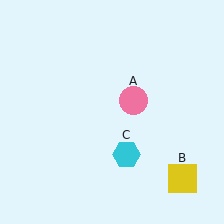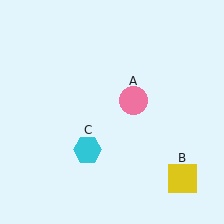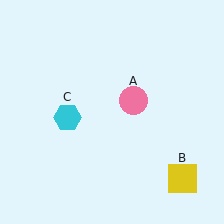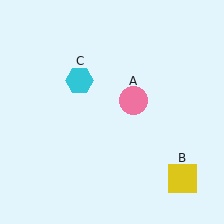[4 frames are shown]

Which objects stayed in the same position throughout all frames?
Pink circle (object A) and yellow square (object B) remained stationary.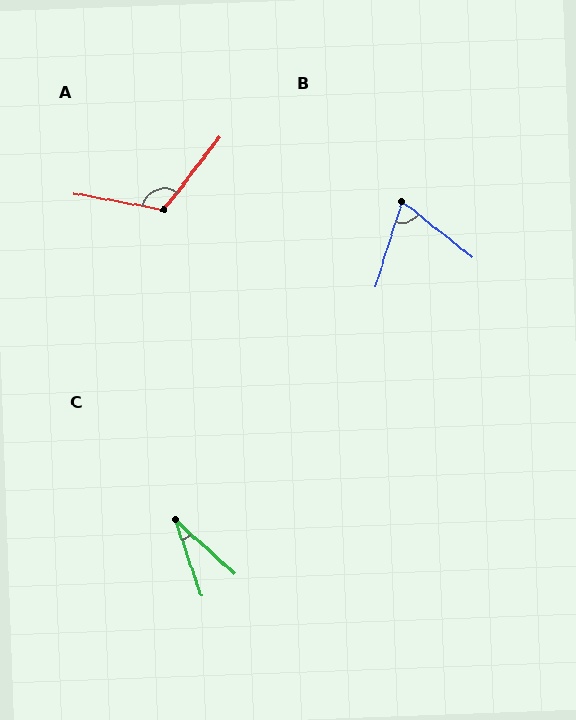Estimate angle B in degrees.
Approximately 69 degrees.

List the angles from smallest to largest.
C (29°), B (69°), A (118°).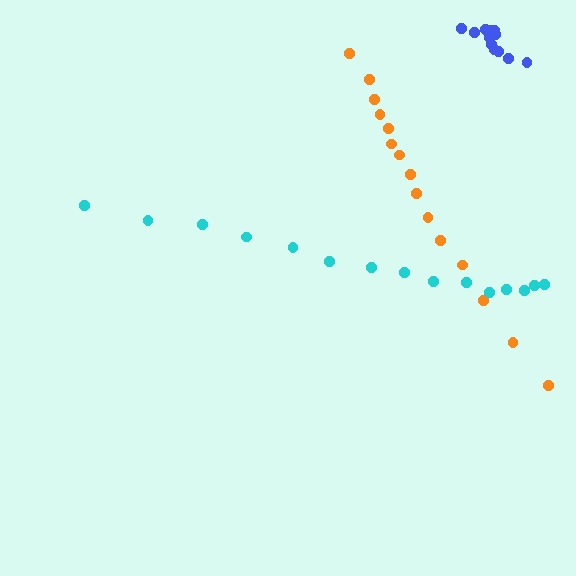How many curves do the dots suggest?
There are 3 distinct paths.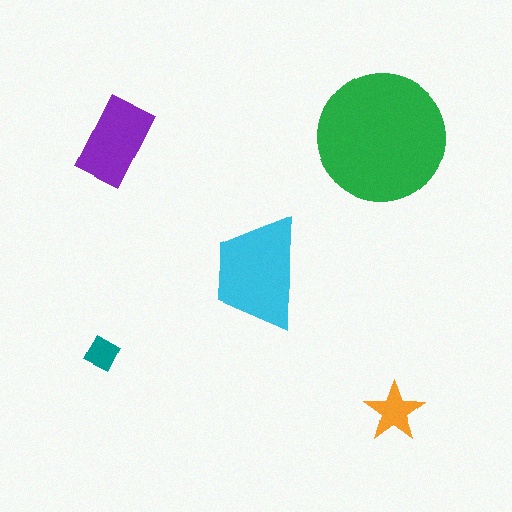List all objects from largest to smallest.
The green circle, the cyan trapezoid, the purple rectangle, the orange star, the teal diamond.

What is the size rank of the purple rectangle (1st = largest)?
3rd.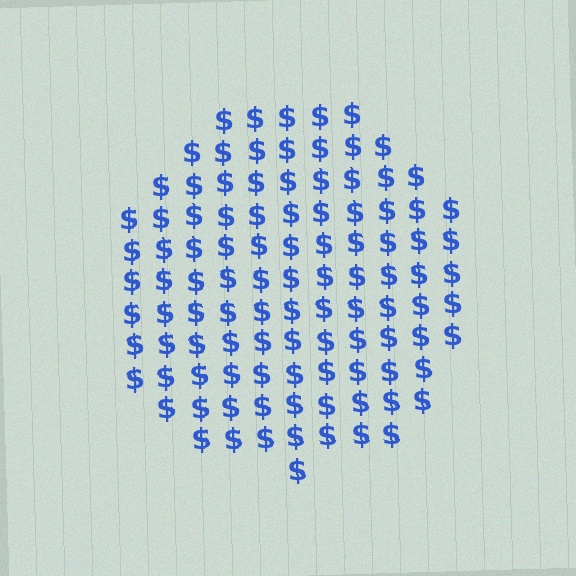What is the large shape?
The large shape is a circle.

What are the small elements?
The small elements are dollar signs.